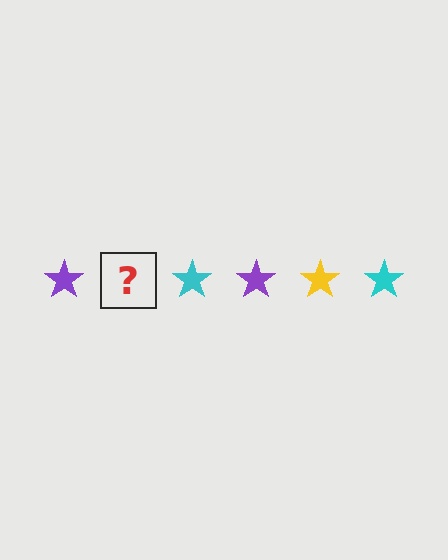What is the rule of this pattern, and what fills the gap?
The rule is that the pattern cycles through purple, yellow, cyan stars. The gap should be filled with a yellow star.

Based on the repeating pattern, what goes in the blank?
The blank should be a yellow star.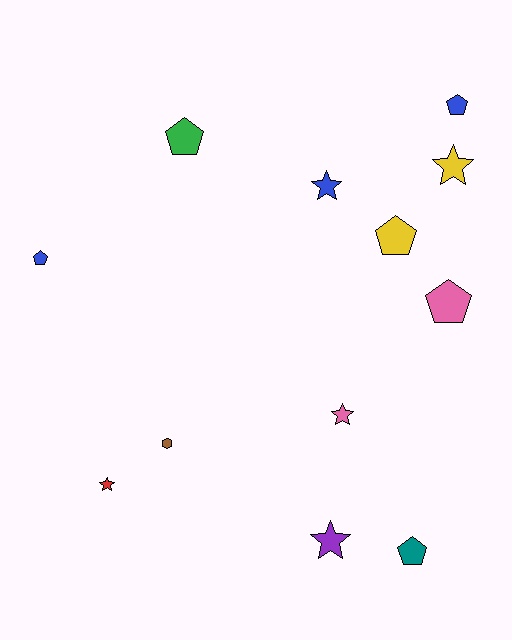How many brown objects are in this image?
There is 1 brown object.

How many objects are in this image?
There are 12 objects.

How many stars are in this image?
There are 5 stars.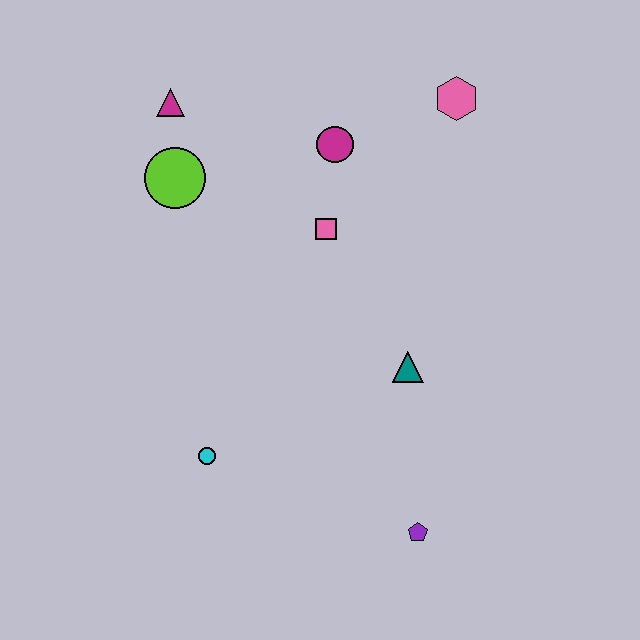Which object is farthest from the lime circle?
The purple pentagon is farthest from the lime circle.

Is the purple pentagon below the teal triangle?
Yes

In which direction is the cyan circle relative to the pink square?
The cyan circle is below the pink square.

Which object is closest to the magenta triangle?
The lime circle is closest to the magenta triangle.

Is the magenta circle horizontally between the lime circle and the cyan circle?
No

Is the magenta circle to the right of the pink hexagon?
No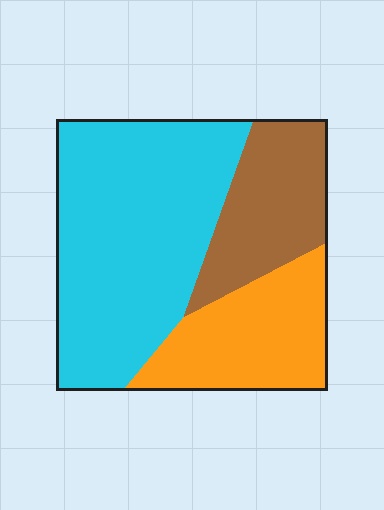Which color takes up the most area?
Cyan, at roughly 55%.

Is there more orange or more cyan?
Cyan.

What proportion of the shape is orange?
Orange covers 25% of the shape.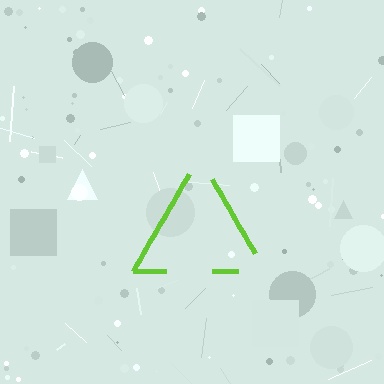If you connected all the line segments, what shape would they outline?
They would outline a triangle.